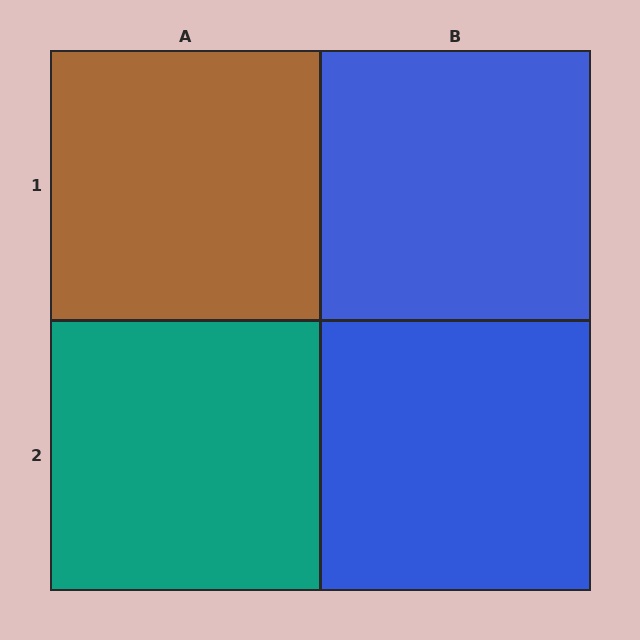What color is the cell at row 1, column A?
Brown.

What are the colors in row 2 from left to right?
Teal, blue.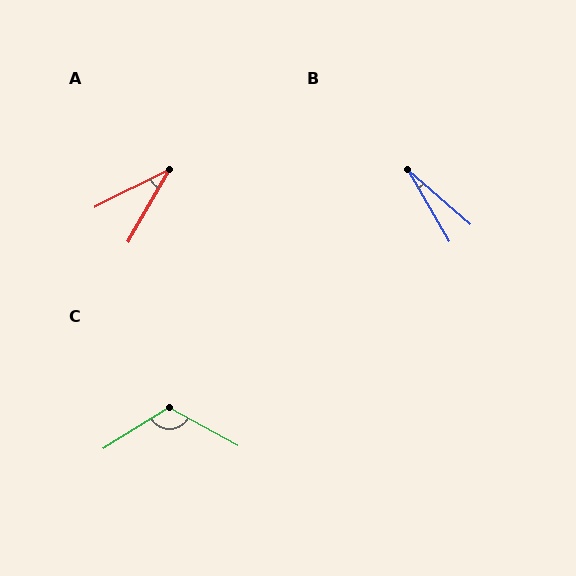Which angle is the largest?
C, at approximately 119 degrees.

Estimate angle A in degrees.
Approximately 33 degrees.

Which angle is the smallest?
B, at approximately 19 degrees.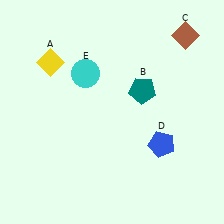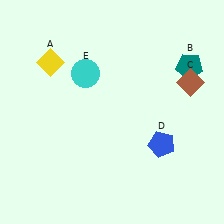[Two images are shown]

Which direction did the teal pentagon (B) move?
The teal pentagon (B) moved right.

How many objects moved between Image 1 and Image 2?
2 objects moved between the two images.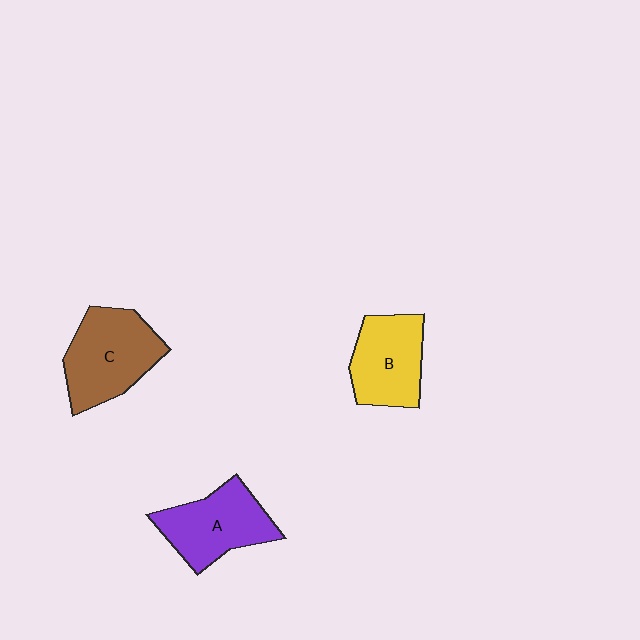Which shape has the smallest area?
Shape B (yellow).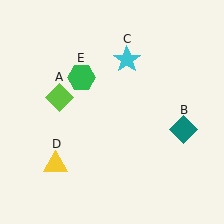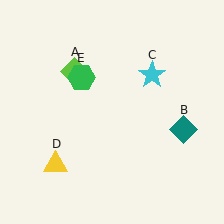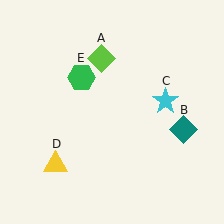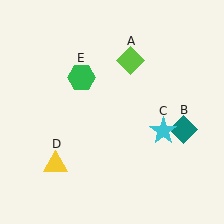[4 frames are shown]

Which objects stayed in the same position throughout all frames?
Teal diamond (object B) and yellow triangle (object D) and green hexagon (object E) remained stationary.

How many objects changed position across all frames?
2 objects changed position: lime diamond (object A), cyan star (object C).